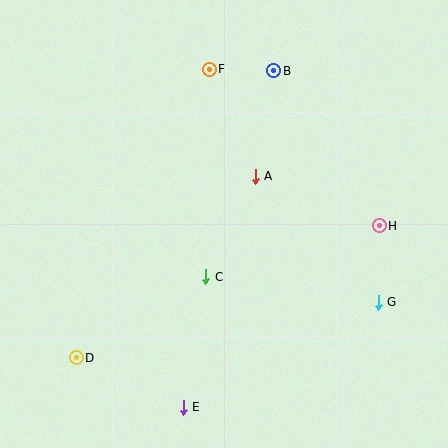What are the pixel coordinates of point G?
Point G is at (378, 302).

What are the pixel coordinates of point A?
Point A is at (255, 176).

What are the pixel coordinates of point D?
Point D is at (76, 358).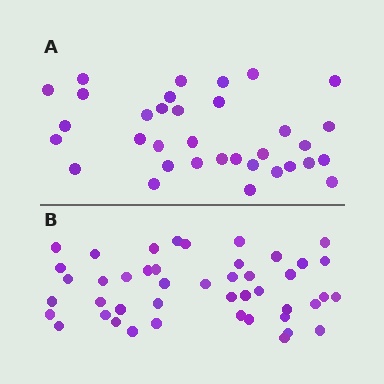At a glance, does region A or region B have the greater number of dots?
Region B (the bottom region) has more dots.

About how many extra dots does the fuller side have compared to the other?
Region B has roughly 12 or so more dots than region A.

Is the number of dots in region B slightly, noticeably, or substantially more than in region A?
Region B has noticeably more, but not dramatically so. The ratio is roughly 1.3 to 1.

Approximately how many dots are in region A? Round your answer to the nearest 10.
About 30 dots. (The exact count is 34, which rounds to 30.)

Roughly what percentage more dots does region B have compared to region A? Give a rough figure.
About 30% more.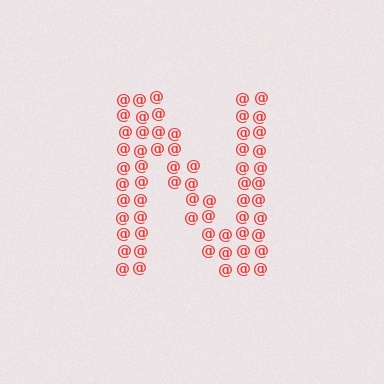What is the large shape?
The large shape is the letter N.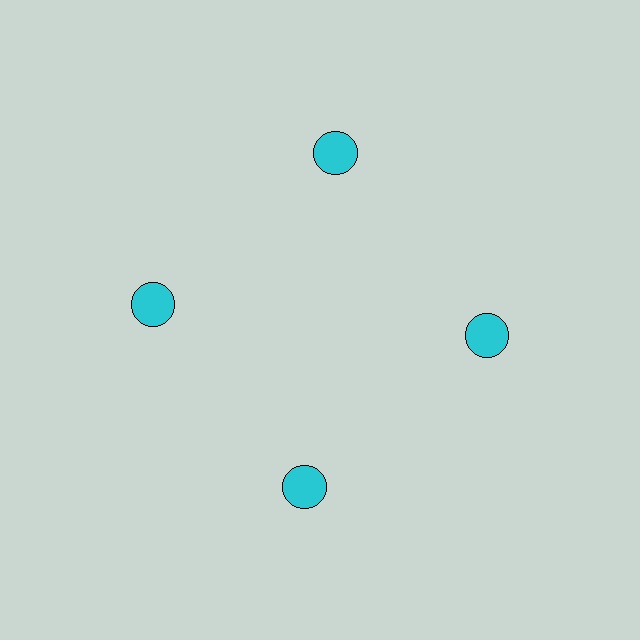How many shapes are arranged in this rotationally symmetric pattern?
There are 4 shapes, arranged in 4 groups of 1.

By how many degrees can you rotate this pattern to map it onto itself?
The pattern maps onto itself every 90 degrees of rotation.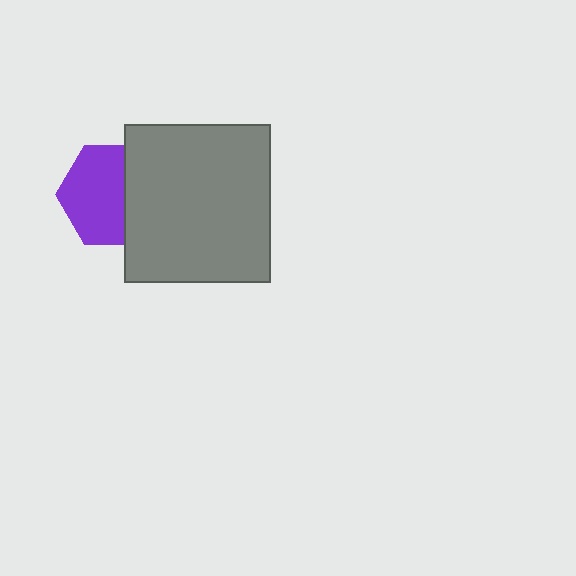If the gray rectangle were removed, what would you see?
You would see the complete purple hexagon.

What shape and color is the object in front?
The object in front is a gray rectangle.